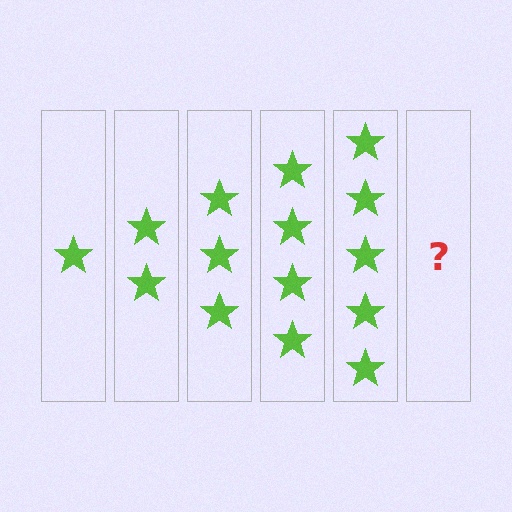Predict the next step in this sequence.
The next step is 6 stars.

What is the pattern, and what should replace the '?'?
The pattern is that each step adds one more star. The '?' should be 6 stars.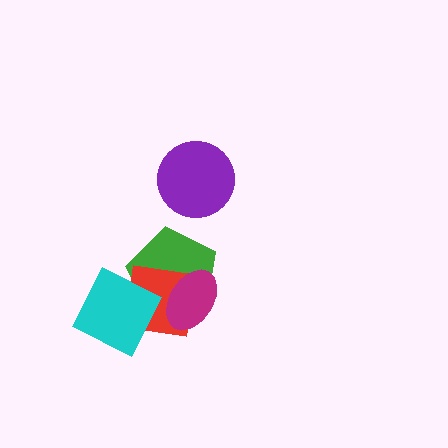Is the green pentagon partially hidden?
Yes, it is partially covered by another shape.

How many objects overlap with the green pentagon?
3 objects overlap with the green pentagon.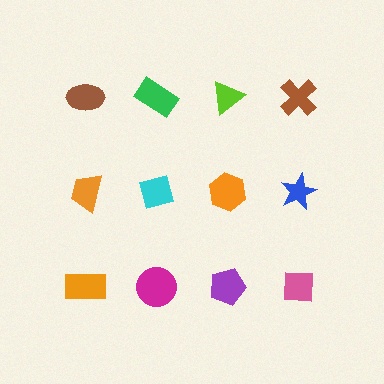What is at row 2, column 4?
A blue star.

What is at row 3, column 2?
A magenta circle.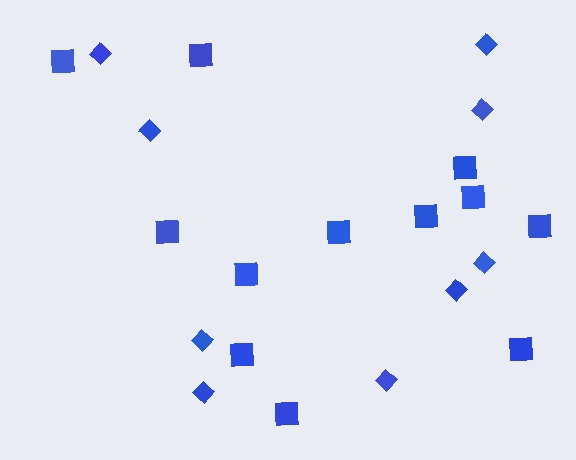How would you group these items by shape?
There are 2 groups: one group of diamonds (9) and one group of squares (12).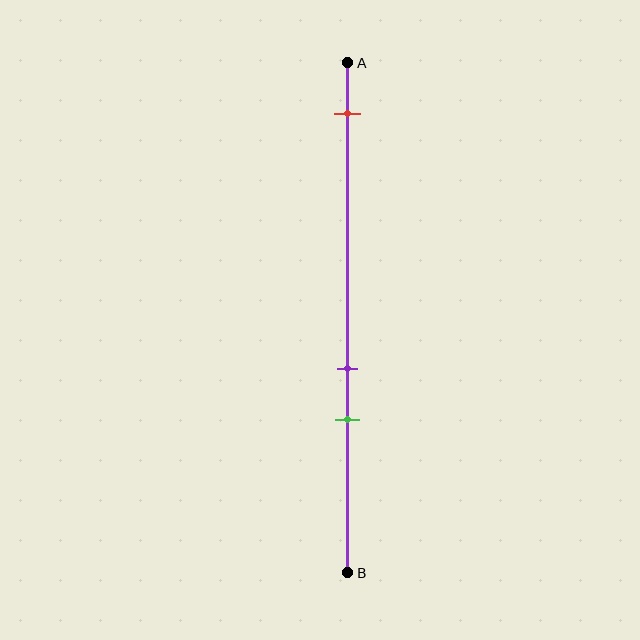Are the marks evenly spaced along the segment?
No, the marks are not evenly spaced.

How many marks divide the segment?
There are 3 marks dividing the segment.